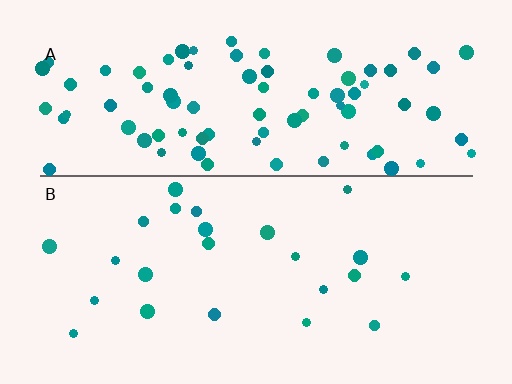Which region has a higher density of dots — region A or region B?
A (the top).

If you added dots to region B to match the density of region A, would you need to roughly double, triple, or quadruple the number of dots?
Approximately quadruple.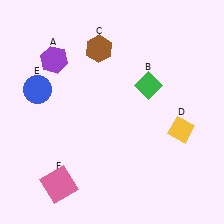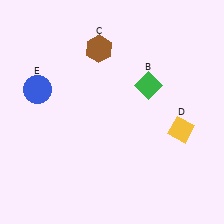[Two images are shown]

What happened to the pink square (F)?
The pink square (F) was removed in Image 2. It was in the bottom-left area of Image 1.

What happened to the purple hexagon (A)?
The purple hexagon (A) was removed in Image 2. It was in the top-left area of Image 1.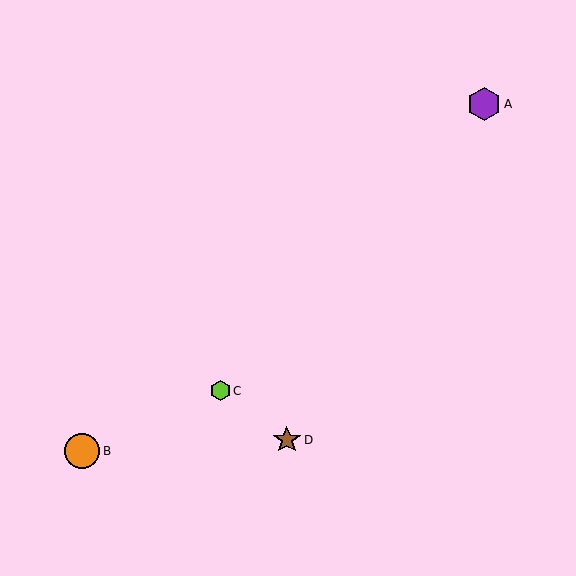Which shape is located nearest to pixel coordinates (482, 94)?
The purple hexagon (labeled A) at (484, 104) is nearest to that location.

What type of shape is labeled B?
Shape B is an orange circle.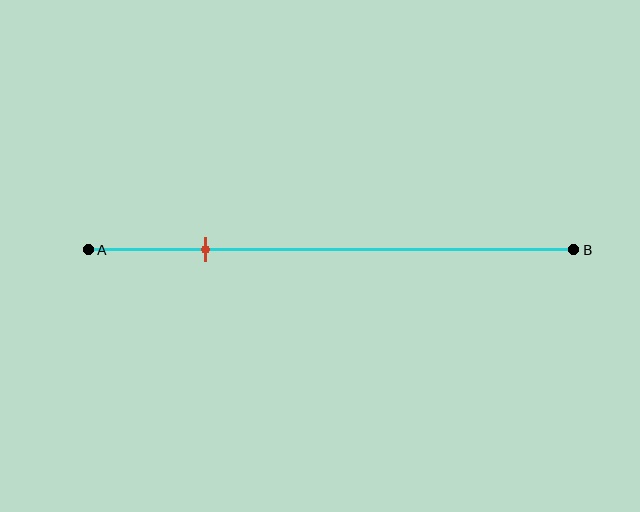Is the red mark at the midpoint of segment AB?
No, the mark is at about 25% from A, not at the 50% midpoint.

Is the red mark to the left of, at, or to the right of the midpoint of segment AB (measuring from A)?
The red mark is to the left of the midpoint of segment AB.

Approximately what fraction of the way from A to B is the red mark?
The red mark is approximately 25% of the way from A to B.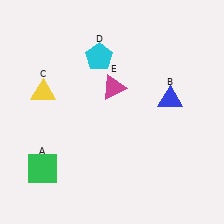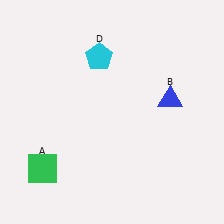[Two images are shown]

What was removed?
The magenta triangle (E), the yellow triangle (C) were removed in Image 2.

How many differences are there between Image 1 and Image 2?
There are 2 differences between the two images.